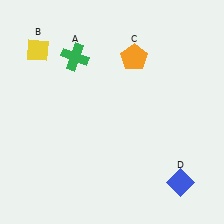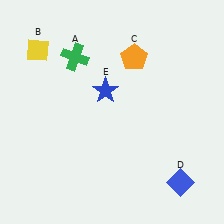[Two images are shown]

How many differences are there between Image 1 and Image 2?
There is 1 difference between the two images.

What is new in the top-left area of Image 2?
A blue star (E) was added in the top-left area of Image 2.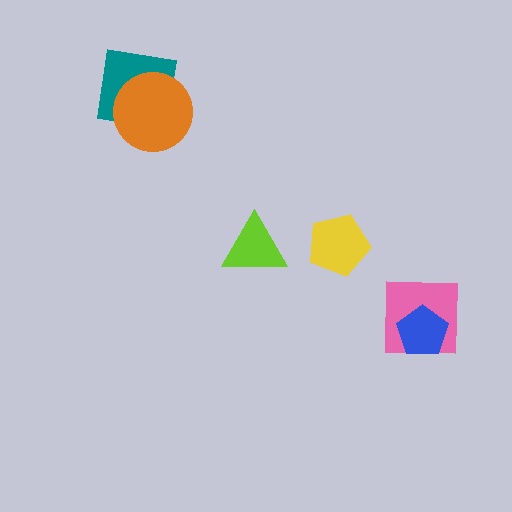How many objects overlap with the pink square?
1 object overlaps with the pink square.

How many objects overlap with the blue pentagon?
1 object overlaps with the blue pentagon.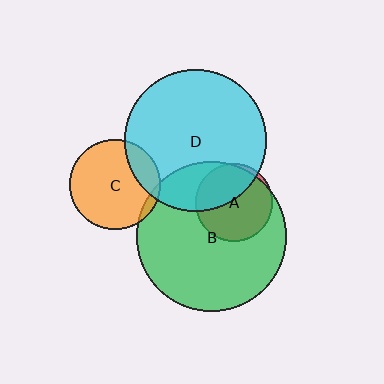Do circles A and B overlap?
Yes.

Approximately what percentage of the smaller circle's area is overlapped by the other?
Approximately 95%.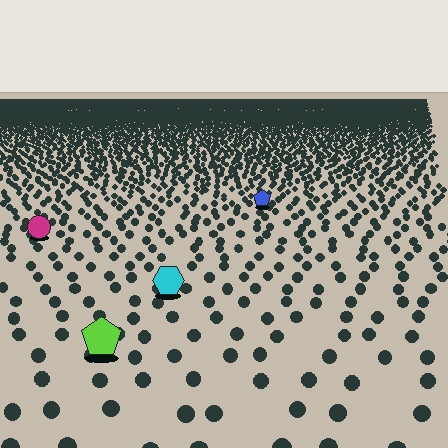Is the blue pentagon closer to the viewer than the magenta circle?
No. The magenta circle is closer — you can tell from the texture gradient: the ground texture is coarser near it.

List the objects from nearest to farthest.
From nearest to farthest: the lime pentagon, the cyan hexagon, the magenta circle, the blue pentagon.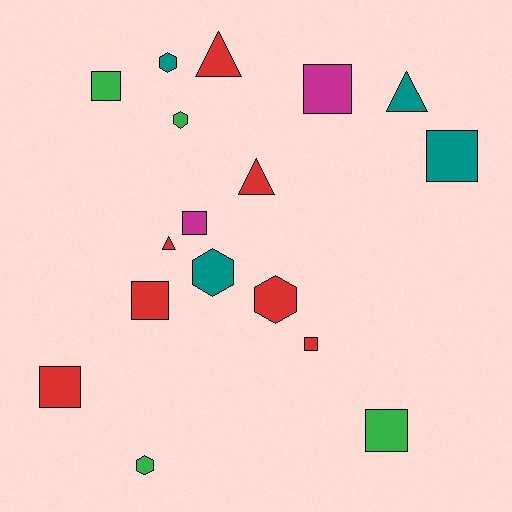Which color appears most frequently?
Red, with 7 objects.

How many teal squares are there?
There is 1 teal square.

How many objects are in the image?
There are 17 objects.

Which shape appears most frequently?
Square, with 8 objects.